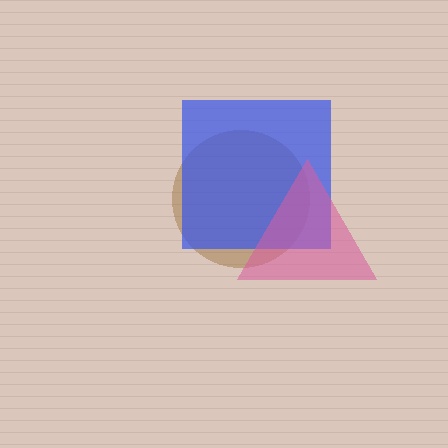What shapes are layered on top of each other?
The layered shapes are: a brown circle, a blue square, a pink triangle.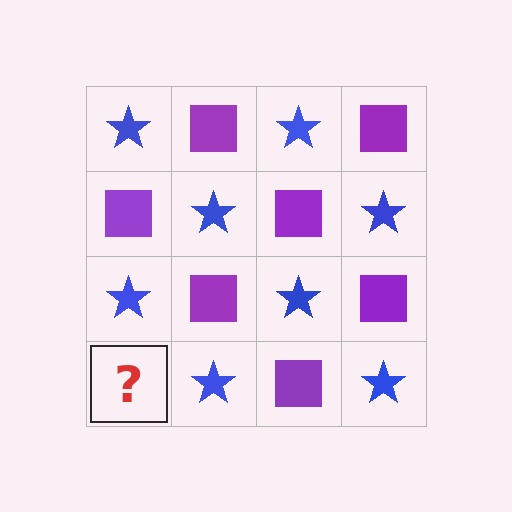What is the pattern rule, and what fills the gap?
The rule is that it alternates blue star and purple square in a checkerboard pattern. The gap should be filled with a purple square.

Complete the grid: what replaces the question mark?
The question mark should be replaced with a purple square.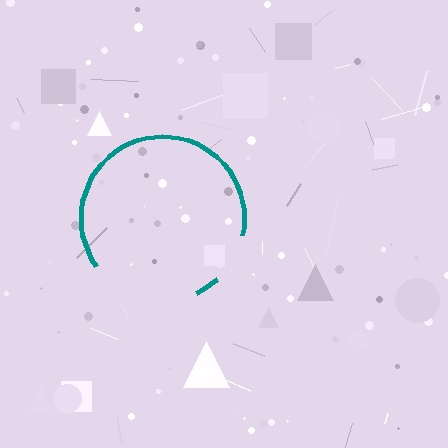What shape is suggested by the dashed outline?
The dashed outline suggests a circle.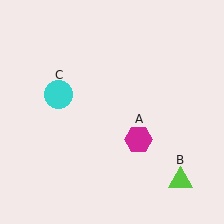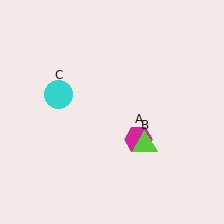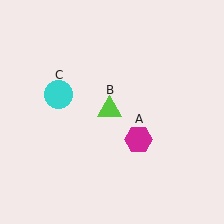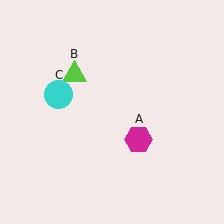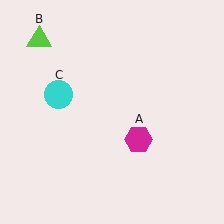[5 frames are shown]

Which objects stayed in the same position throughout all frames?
Magenta hexagon (object A) and cyan circle (object C) remained stationary.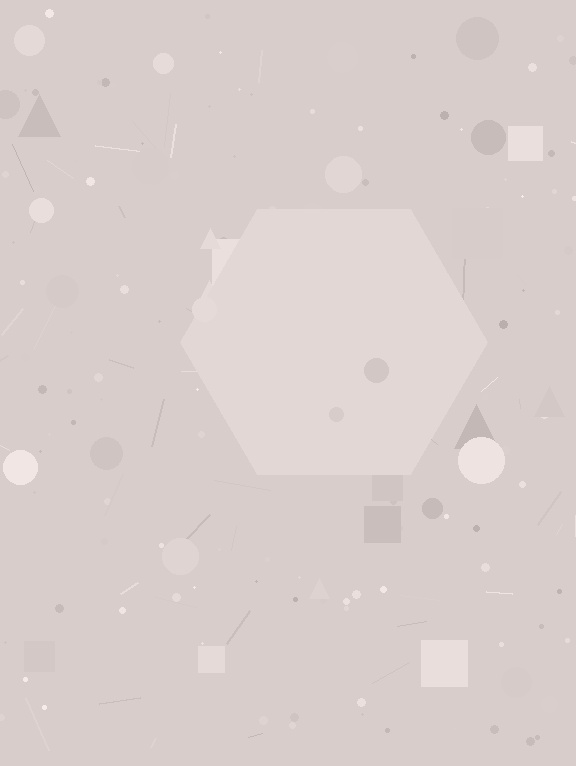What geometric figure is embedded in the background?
A hexagon is embedded in the background.